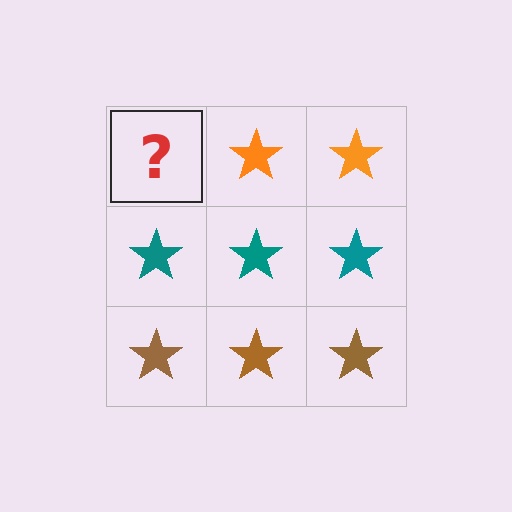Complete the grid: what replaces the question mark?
The question mark should be replaced with an orange star.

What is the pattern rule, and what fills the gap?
The rule is that each row has a consistent color. The gap should be filled with an orange star.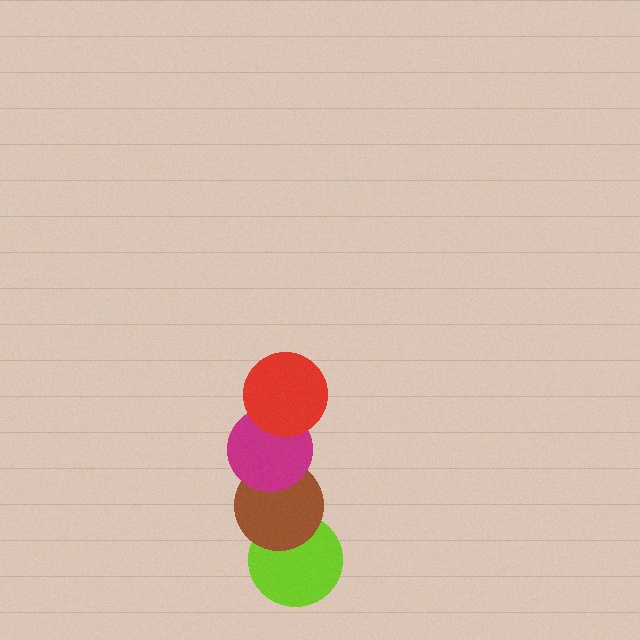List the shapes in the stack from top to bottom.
From top to bottom: the red circle, the magenta circle, the brown circle, the lime circle.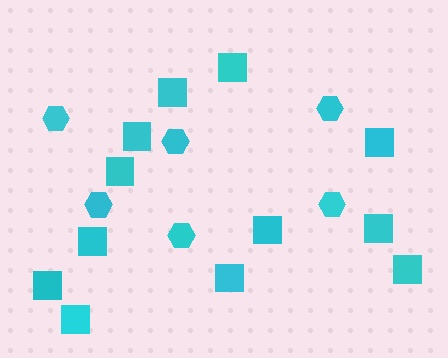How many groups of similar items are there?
There are 2 groups: one group of hexagons (6) and one group of squares (12).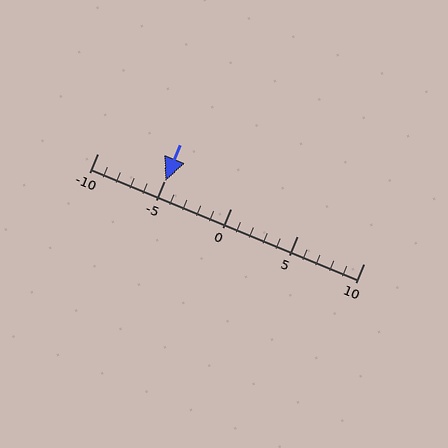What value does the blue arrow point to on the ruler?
The blue arrow points to approximately -5.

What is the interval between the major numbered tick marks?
The major tick marks are spaced 5 units apart.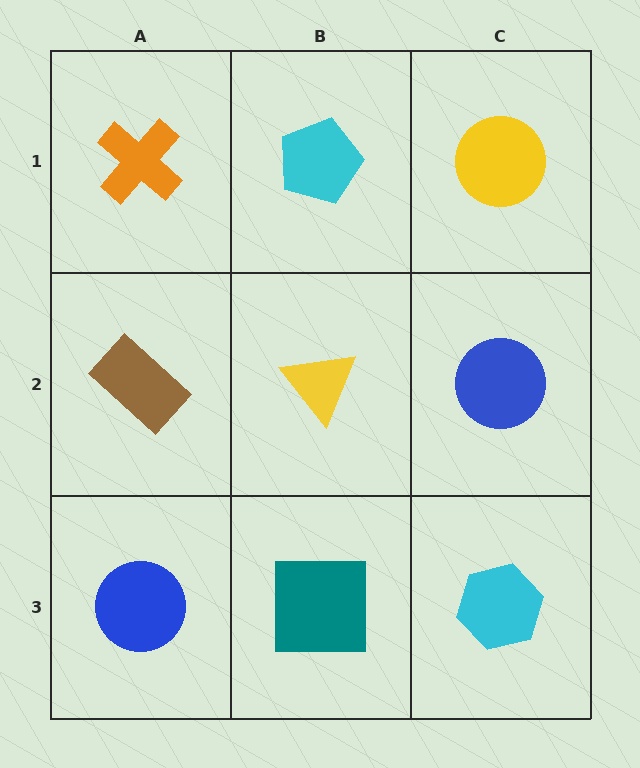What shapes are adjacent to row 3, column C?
A blue circle (row 2, column C), a teal square (row 3, column B).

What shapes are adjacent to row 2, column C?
A yellow circle (row 1, column C), a cyan hexagon (row 3, column C), a yellow triangle (row 2, column B).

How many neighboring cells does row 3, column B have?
3.